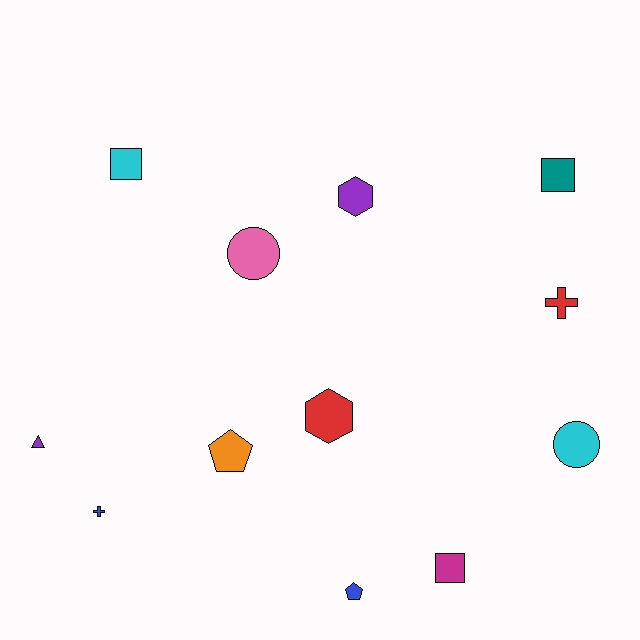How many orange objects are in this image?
There is 1 orange object.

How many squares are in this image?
There are 3 squares.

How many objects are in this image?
There are 12 objects.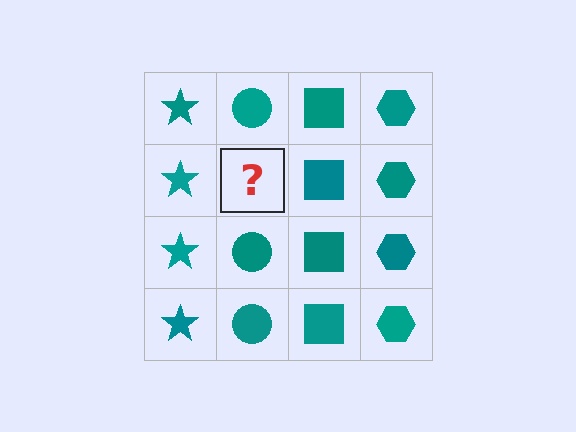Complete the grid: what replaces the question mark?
The question mark should be replaced with a teal circle.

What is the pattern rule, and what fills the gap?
The rule is that each column has a consistent shape. The gap should be filled with a teal circle.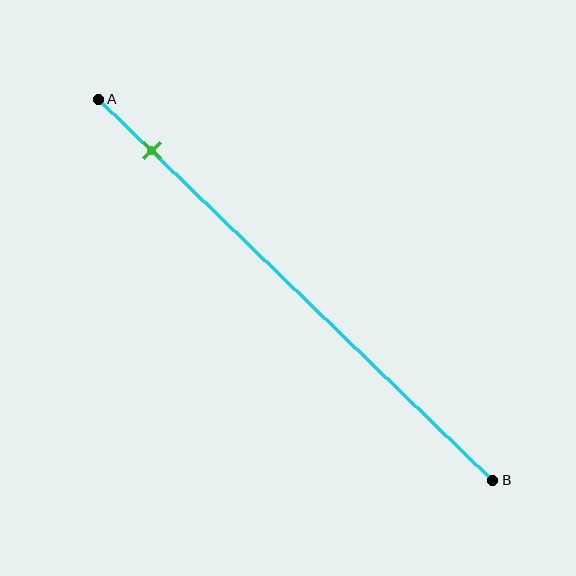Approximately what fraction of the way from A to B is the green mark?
The green mark is approximately 15% of the way from A to B.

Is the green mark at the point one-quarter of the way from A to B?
No, the mark is at about 15% from A, not at the 25% one-quarter point.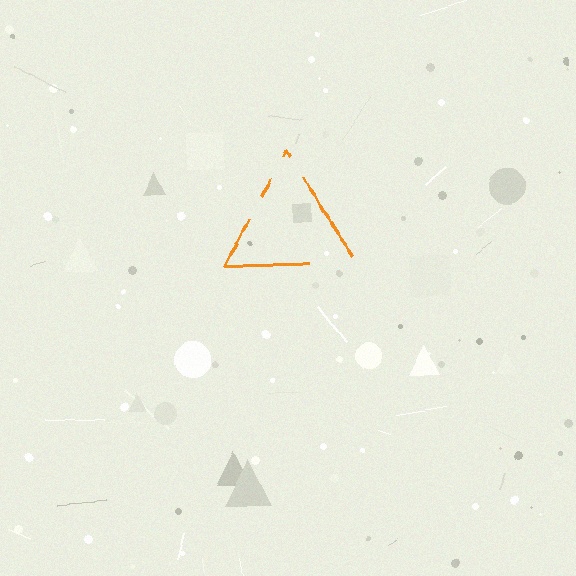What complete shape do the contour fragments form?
The contour fragments form a triangle.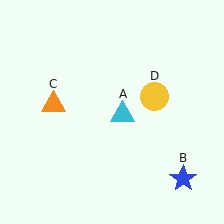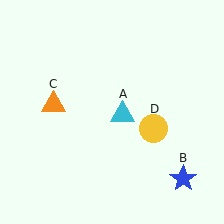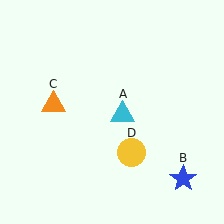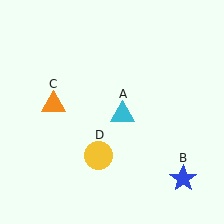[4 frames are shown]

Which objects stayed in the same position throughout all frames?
Cyan triangle (object A) and blue star (object B) and orange triangle (object C) remained stationary.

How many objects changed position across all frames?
1 object changed position: yellow circle (object D).